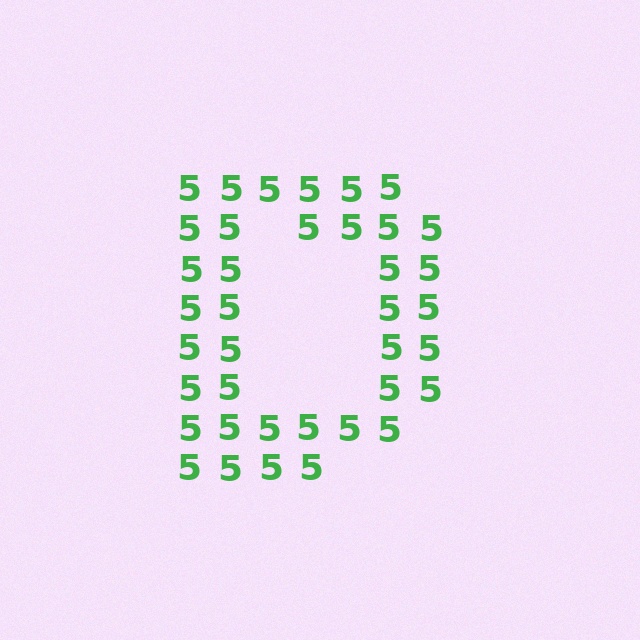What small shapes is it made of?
It is made of small digit 5's.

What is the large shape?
The large shape is the letter D.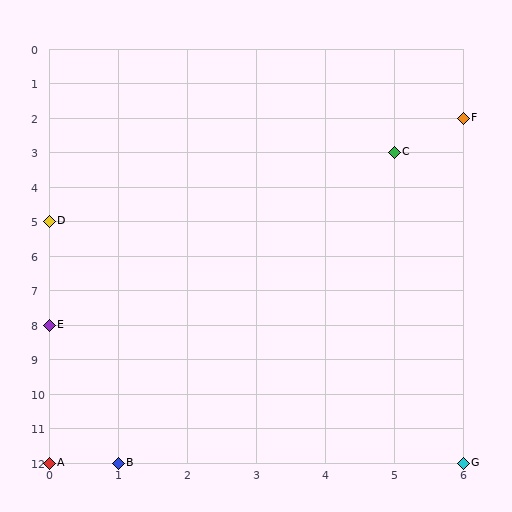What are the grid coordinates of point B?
Point B is at grid coordinates (1, 12).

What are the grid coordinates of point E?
Point E is at grid coordinates (0, 8).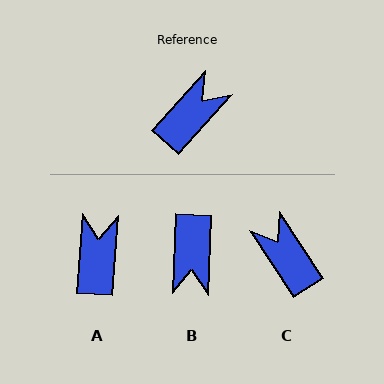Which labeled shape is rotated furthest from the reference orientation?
B, about 140 degrees away.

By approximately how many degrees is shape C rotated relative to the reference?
Approximately 75 degrees counter-clockwise.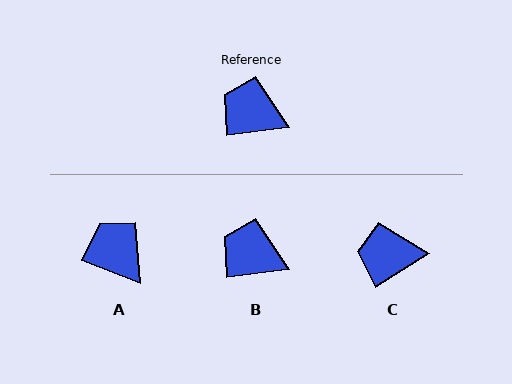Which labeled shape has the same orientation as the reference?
B.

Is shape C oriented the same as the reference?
No, it is off by about 25 degrees.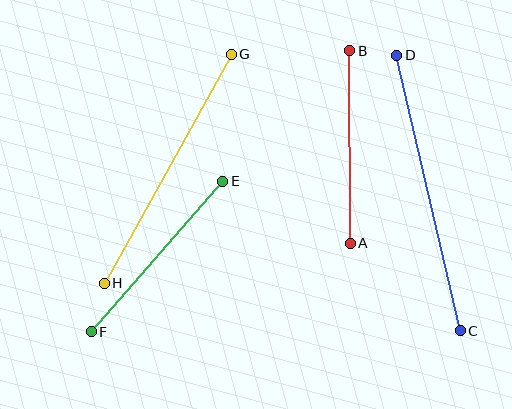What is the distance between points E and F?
The distance is approximately 200 pixels.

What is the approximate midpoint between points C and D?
The midpoint is at approximately (428, 193) pixels.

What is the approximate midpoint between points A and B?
The midpoint is at approximately (350, 147) pixels.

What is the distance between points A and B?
The distance is approximately 192 pixels.